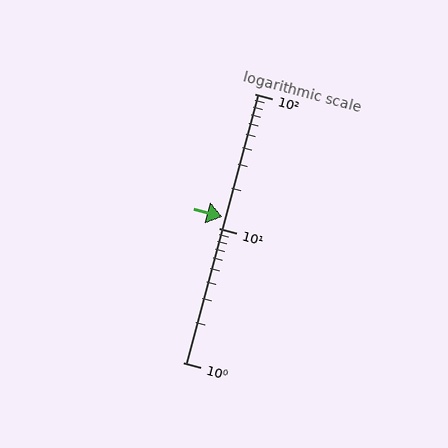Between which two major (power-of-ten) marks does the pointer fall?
The pointer is between 10 and 100.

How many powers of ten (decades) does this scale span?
The scale spans 2 decades, from 1 to 100.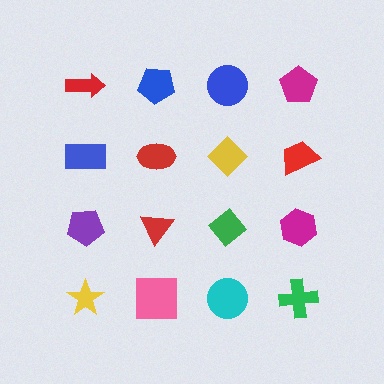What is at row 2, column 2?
A red ellipse.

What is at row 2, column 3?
A yellow diamond.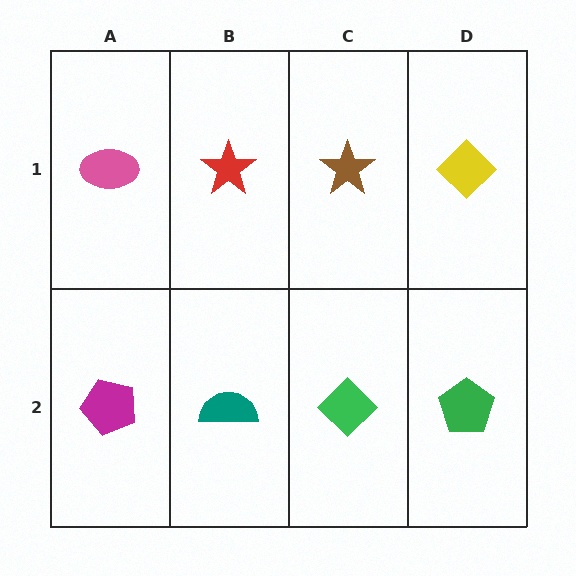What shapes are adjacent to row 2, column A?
A pink ellipse (row 1, column A), a teal semicircle (row 2, column B).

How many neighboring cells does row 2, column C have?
3.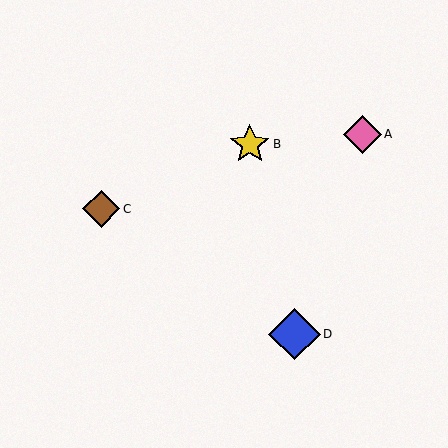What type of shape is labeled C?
Shape C is a brown diamond.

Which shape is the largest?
The blue diamond (labeled D) is the largest.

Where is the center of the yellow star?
The center of the yellow star is at (250, 144).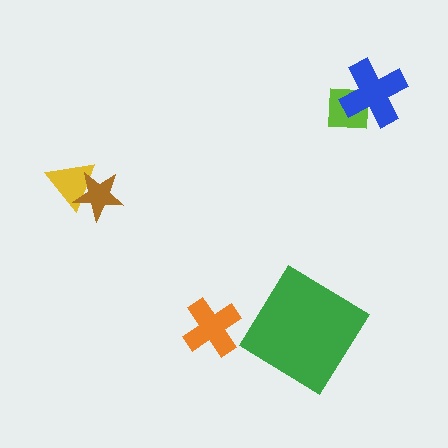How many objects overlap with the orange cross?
0 objects overlap with the orange cross.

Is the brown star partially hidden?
No, no other shape covers it.